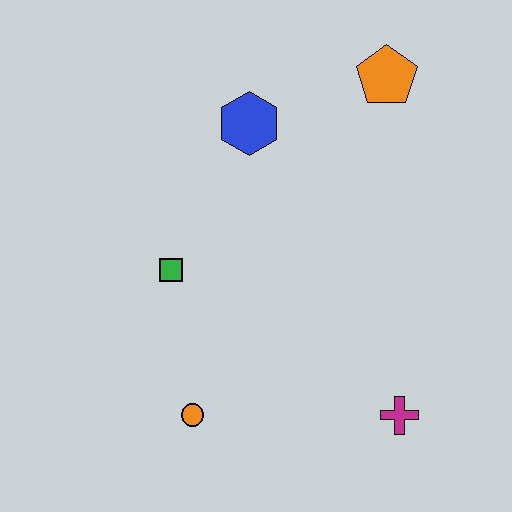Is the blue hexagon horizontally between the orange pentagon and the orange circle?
Yes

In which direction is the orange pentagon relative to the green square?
The orange pentagon is to the right of the green square.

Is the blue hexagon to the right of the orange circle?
Yes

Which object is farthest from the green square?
The orange pentagon is farthest from the green square.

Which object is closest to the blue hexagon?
The orange pentagon is closest to the blue hexagon.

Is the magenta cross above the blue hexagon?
No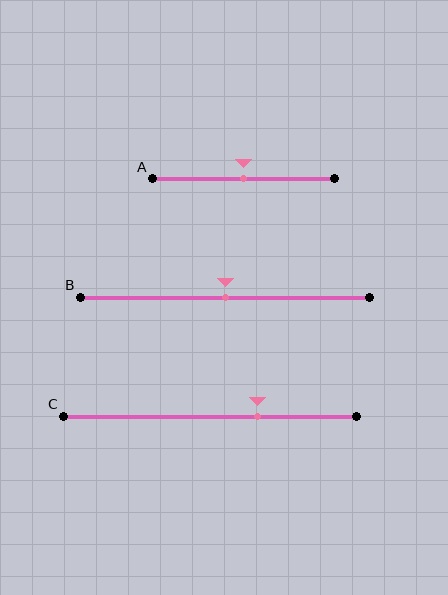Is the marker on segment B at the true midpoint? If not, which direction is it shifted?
Yes, the marker on segment B is at the true midpoint.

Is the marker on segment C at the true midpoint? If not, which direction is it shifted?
No, the marker on segment C is shifted to the right by about 16% of the segment length.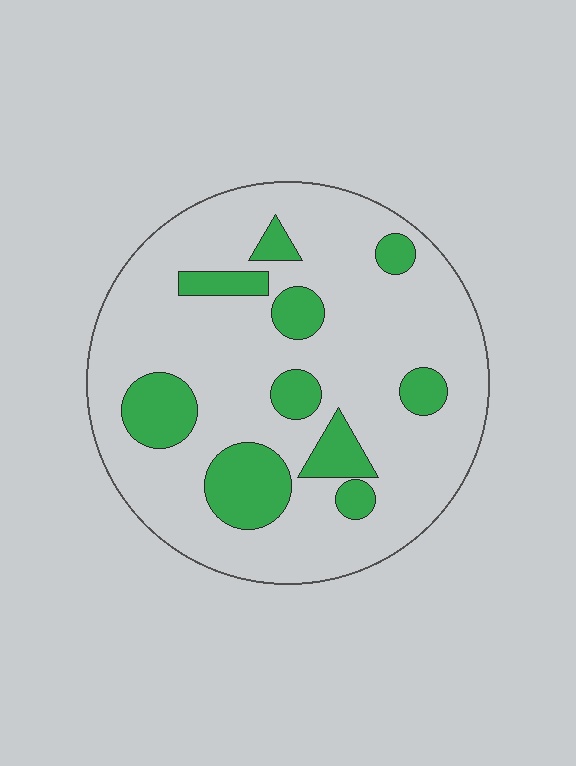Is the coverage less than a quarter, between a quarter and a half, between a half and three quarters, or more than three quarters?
Less than a quarter.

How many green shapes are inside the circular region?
10.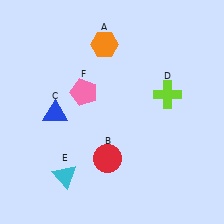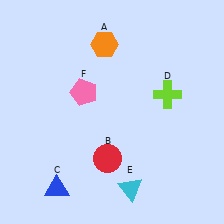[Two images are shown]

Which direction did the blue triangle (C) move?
The blue triangle (C) moved down.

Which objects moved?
The objects that moved are: the blue triangle (C), the cyan triangle (E).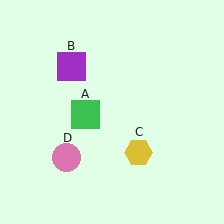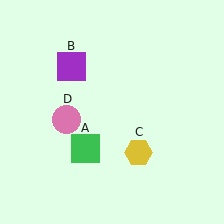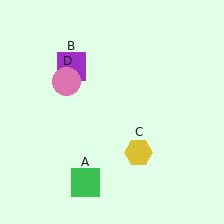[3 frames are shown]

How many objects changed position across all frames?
2 objects changed position: green square (object A), pink circle (object D).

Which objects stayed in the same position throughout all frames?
Purple square (object B) and yellow hexagon (object C) remained stationary.